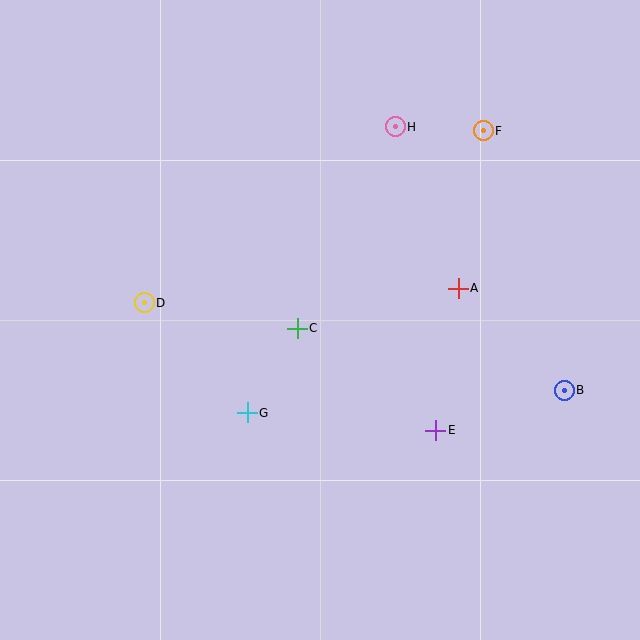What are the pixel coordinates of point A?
Point A is at (458, 288).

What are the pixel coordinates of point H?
Point H is at (395, 127).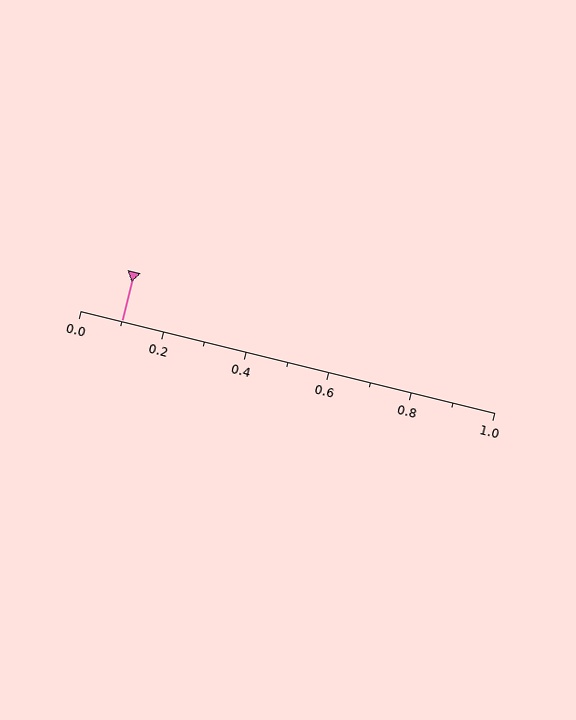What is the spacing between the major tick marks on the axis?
The major ticks are spaced 0.2 apart.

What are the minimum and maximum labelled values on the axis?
The axis runs from 0.0 to 1.0.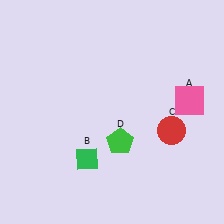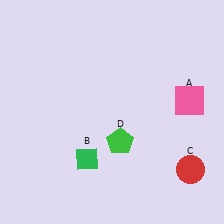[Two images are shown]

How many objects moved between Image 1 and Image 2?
1 object moved between the two images.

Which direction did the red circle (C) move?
The red circle (C) moved down.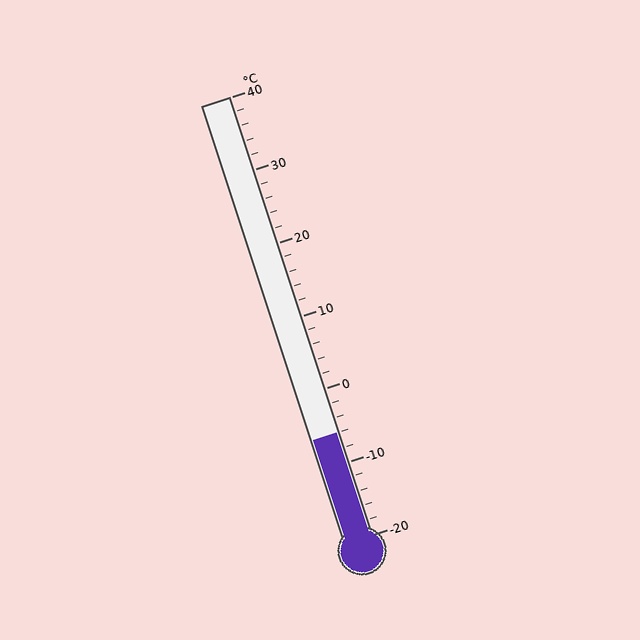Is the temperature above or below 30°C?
The temperature is below 30°C.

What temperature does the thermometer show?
The thermometer shows approximately -6°C.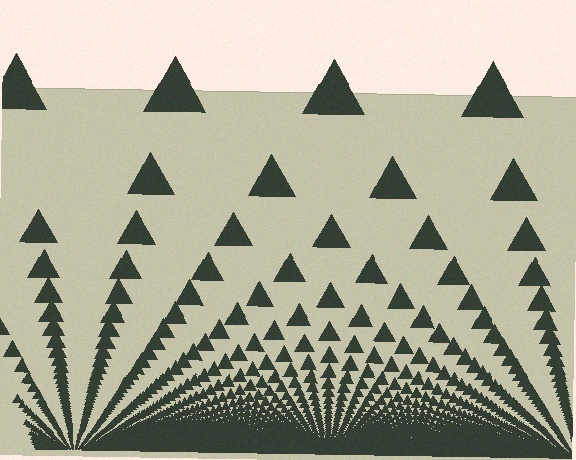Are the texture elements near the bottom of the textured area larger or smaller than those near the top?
Smaller. The gradient is inverted — elements near the bottom are smaller and denser.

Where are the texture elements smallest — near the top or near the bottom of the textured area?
Near the bottom.